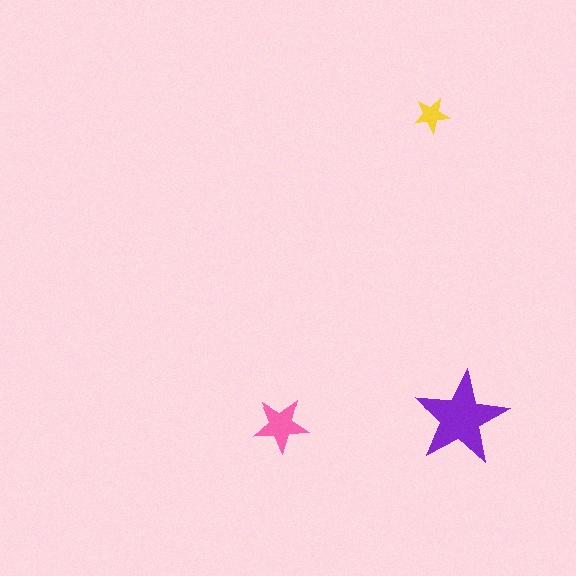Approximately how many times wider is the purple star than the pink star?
About 1.5 times wider.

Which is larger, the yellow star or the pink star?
The pink one.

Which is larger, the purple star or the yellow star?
The purple one.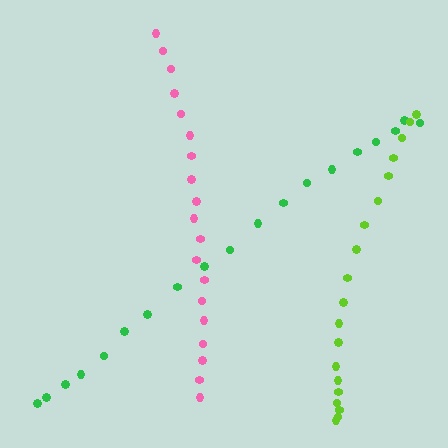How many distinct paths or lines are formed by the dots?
There are 3 distinct paths.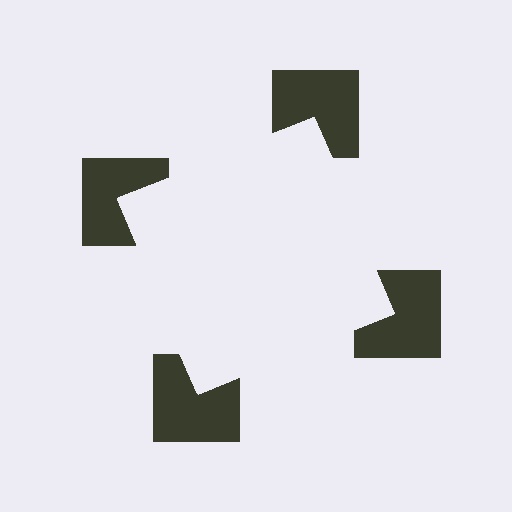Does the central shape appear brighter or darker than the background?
It typically appears slightly brighter than the background, even though no actual brightness change is drawn.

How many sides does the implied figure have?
4 sides.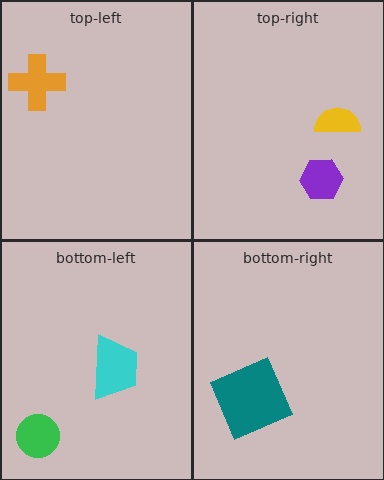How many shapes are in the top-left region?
1.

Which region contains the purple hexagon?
The top-right region.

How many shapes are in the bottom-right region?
1.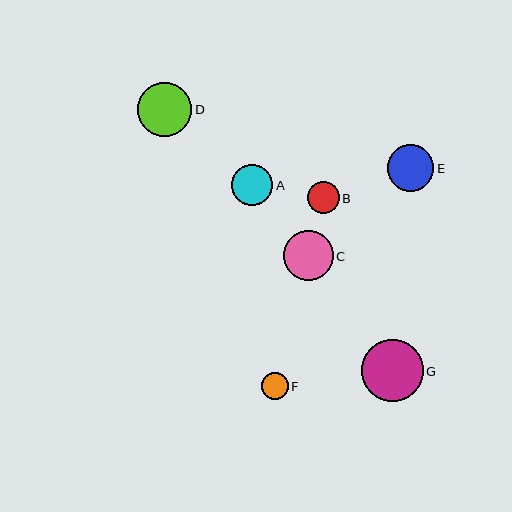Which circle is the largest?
Circle G is the largest with a size of approximately 62 pixels.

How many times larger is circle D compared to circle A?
Circle D is approximately 1.3 times the size of circle A.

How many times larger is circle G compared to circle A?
Circle G is approximately 1.5 times the size of circle A.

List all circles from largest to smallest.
From largest to smallest: G, D, C, E, A, B, F.